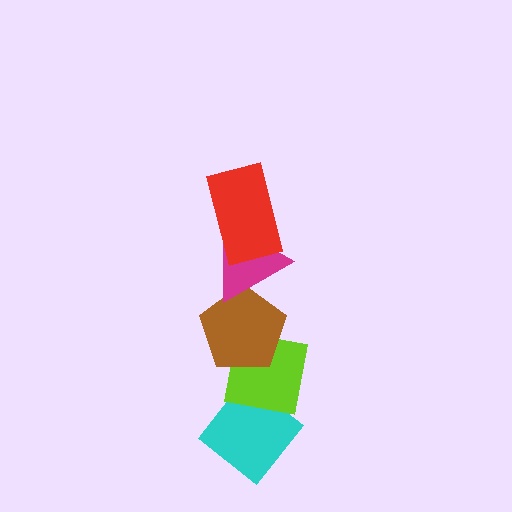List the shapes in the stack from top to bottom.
From top to bottom: the red rectangle, the magenta triangle, the brown pentagon, the lime square, the cyan diamond.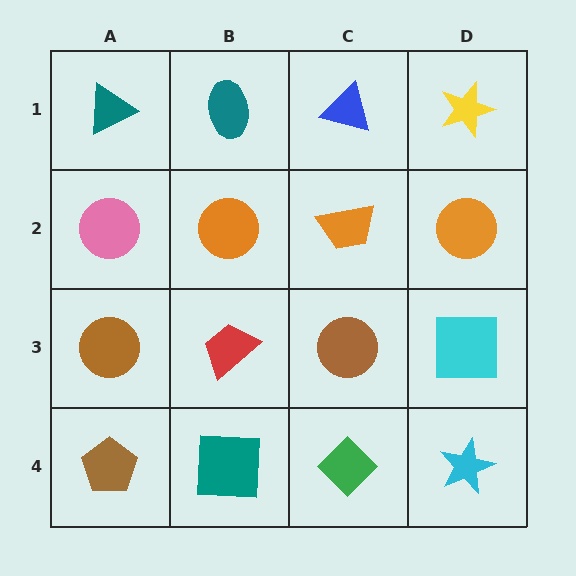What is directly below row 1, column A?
A pink circle.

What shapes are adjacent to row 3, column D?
An orange circle (row 2, column D), a cyan star (row 4, column D), a brown circle (row 3, column C).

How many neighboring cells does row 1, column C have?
3.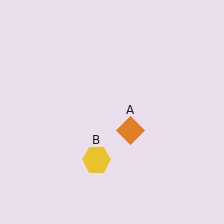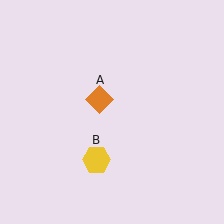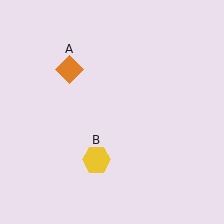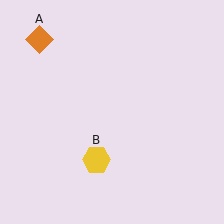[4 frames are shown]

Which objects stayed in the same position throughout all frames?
Yellow hexagon (object B) remained stationary.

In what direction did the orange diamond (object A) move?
The orange diamond (object A) moved up and to the left.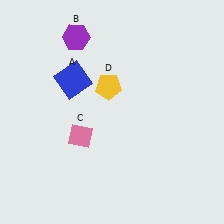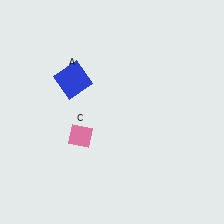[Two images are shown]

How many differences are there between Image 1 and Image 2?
There are 2 differences between the two images.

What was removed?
The purple hexagon (B), the yellow pentagon (D) were removed in Image 2.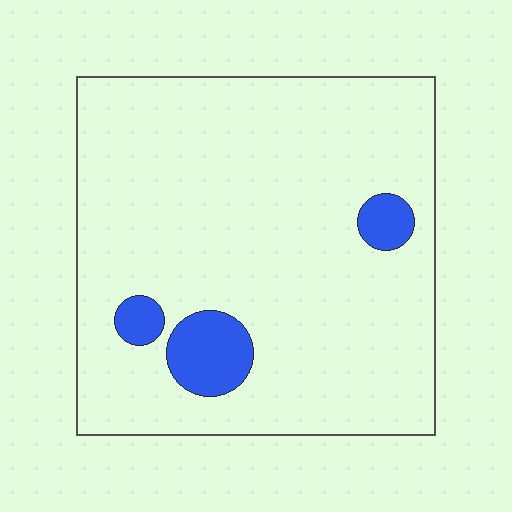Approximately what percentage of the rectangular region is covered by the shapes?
Approximately 10%.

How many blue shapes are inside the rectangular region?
3.